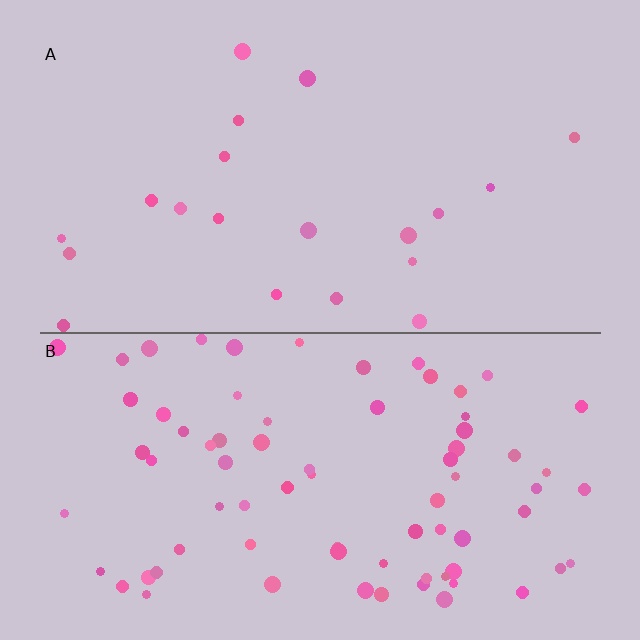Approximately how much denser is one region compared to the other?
Approximately 3.8× — region B over region A.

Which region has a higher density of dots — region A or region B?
B (the bottom).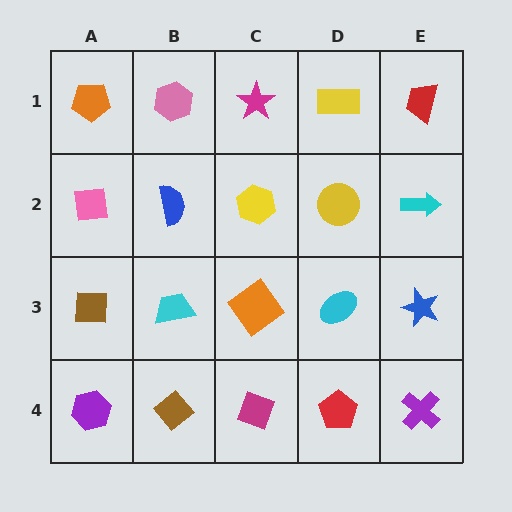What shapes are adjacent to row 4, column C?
An orange diamond (row 3, column C), a brown diamond (row 4, column B), a red pentagon (row 4, column D).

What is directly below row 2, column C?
An orange diamond.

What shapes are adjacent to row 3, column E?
A cyan arrow (row 2, column E), a purple cross (row 4, column E), a cyan ellipse (row 3, column D).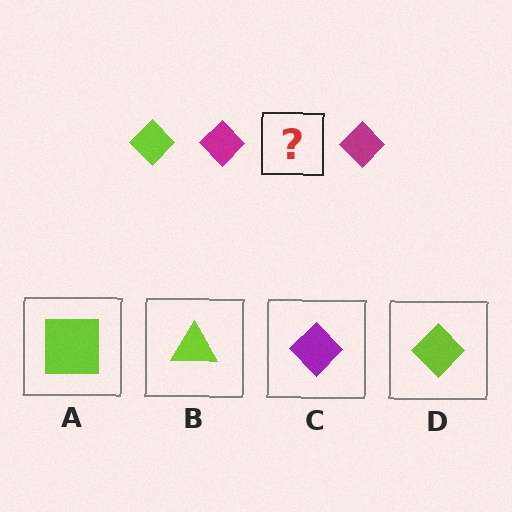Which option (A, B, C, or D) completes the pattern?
D.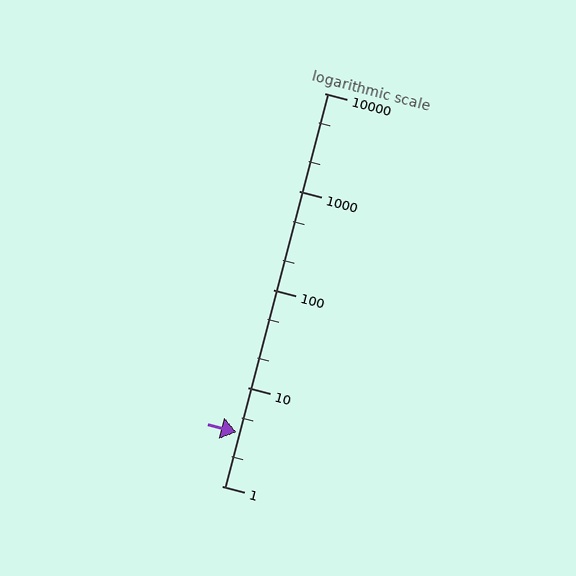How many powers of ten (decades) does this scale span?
The scale spans 4 decades, from 1 to 10000.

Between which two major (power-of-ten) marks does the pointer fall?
The pointer is between 1 and 10.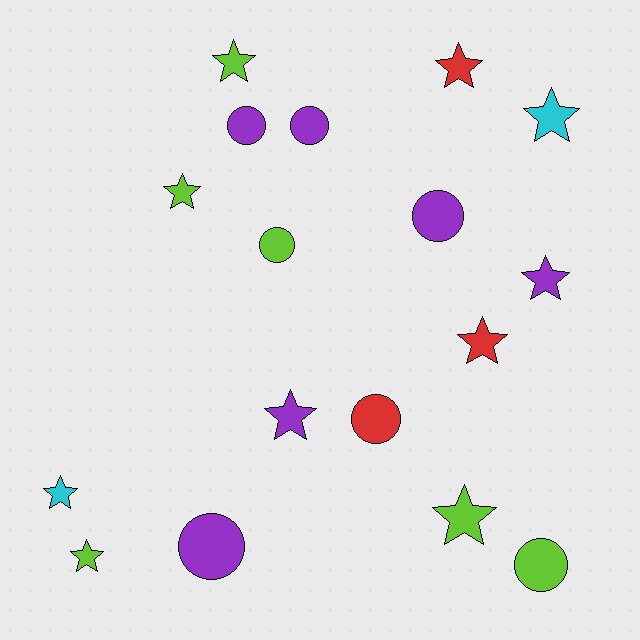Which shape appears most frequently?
Star, with 10 objects.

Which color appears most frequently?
Lime, with 6 objects.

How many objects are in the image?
There are 17 objects.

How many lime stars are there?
There are 4 lime stars.